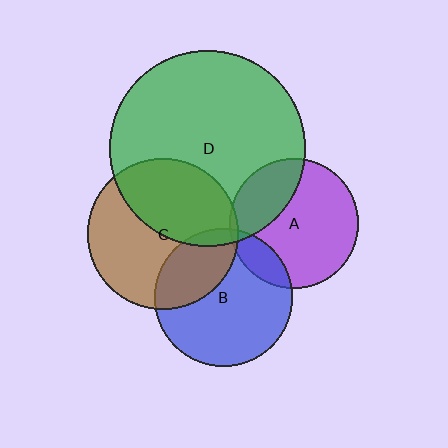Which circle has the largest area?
Circle D (green).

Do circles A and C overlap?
Yes.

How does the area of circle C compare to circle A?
Approximately 1.4 times.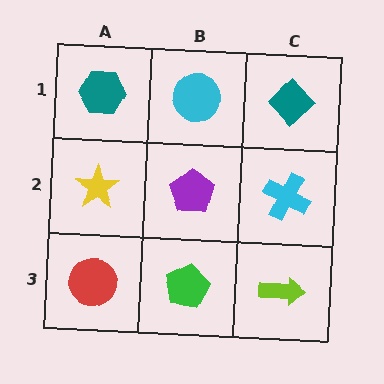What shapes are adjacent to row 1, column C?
A cyan cross (row 2, column C), a cyan circle (row 1, column B).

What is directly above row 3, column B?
A purple pentagon.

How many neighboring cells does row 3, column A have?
2.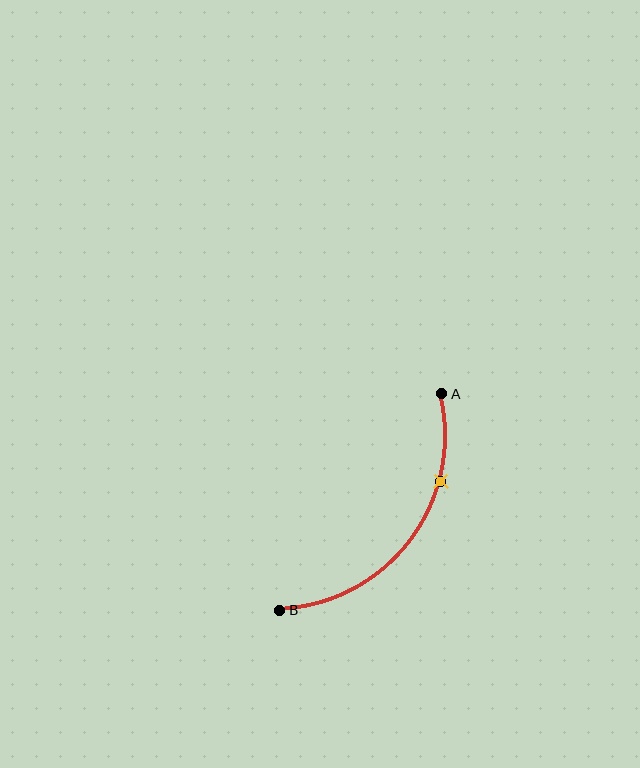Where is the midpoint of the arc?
The arc midpoint is the point on the curve farthest from the straight line joining A and B. It sits below and to the right of that line.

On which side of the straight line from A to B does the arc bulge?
The arc bulges below and to the right of the straight line connecting A and B.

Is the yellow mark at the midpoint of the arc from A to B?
No. The yellow mark lies on the arc but is closer to endpoint A. The arc midpoint would be at the point on the curve equidistant along the arc from both A and B.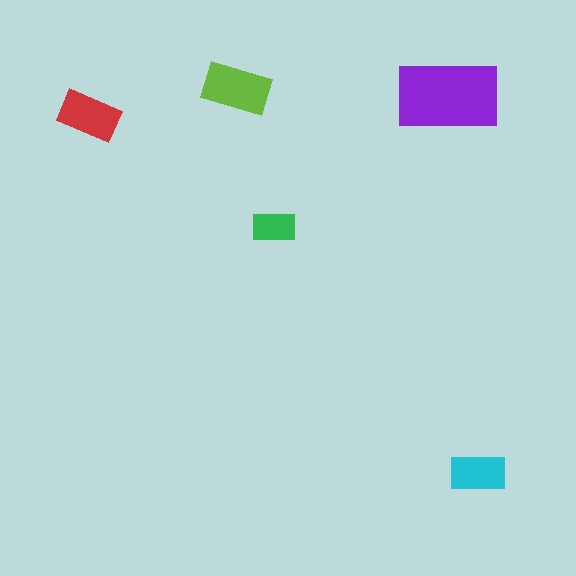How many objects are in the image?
There are 5 objects in the image.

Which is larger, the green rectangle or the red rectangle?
The red one.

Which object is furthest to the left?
The red rectangle is leftmost.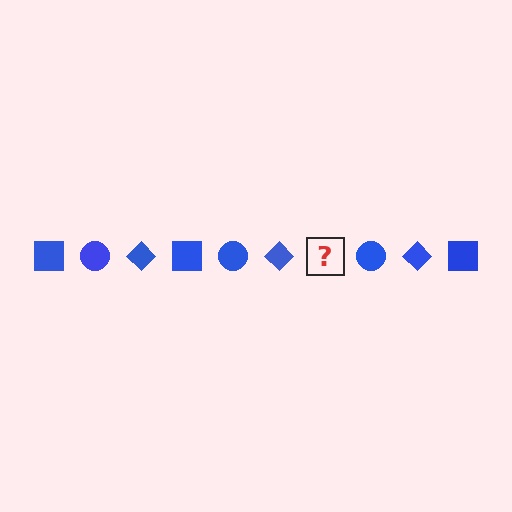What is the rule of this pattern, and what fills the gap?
The rule is that the pattern cycles through square, circle, diamond shapes in blue. The gap should be filled with a blue square.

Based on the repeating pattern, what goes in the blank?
The blank should be a blue square.